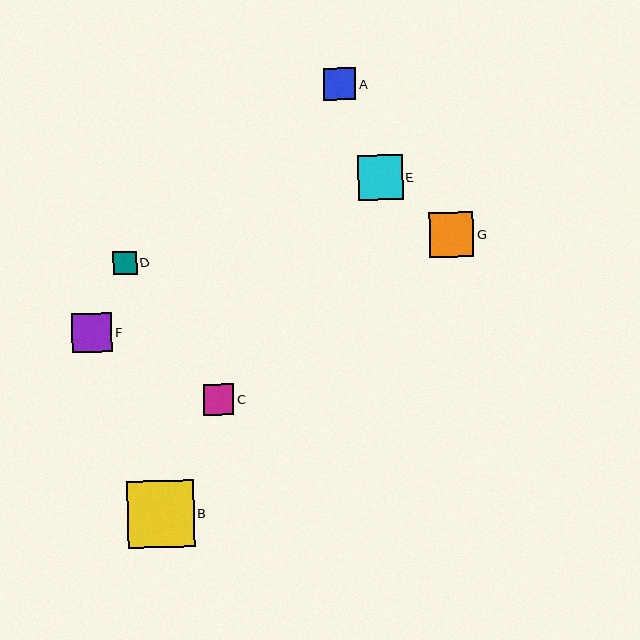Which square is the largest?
Square B is the largest with a size of approximately 66 pixels.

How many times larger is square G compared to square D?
Square G is approximately 1.9 times the size of square D.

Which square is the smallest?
Square D is the smallest with a size of approximately 24 pixels.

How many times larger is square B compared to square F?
Square B is approximately 1.7 times the size of square F.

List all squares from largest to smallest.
From largest to smallest: B, E, G, F, A, C, D.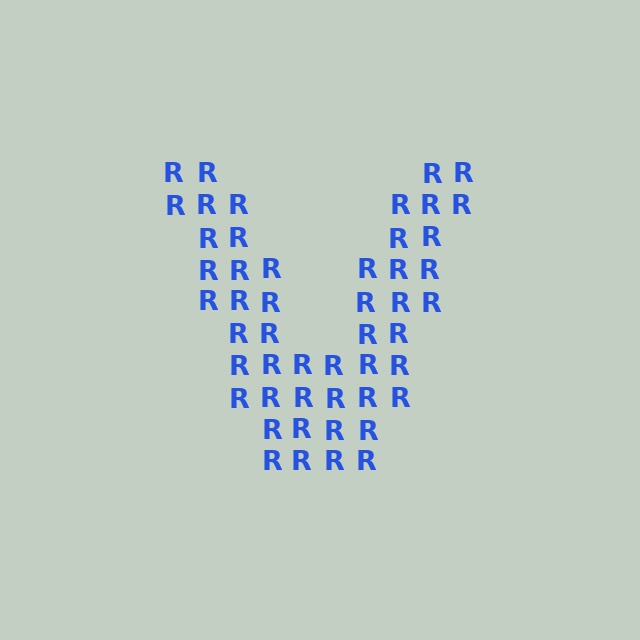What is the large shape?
The large shape is the letter V.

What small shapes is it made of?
It is made of small letter R's.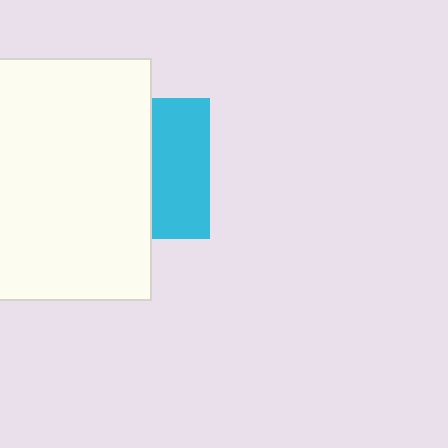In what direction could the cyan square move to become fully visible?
The cyan square could move right. That would shift it out from behind the white rectangle entirely.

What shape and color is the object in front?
The object in front is a white rectangle.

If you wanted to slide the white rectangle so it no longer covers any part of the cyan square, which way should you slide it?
Slide it left — that is the most direct way to separate the two shapes.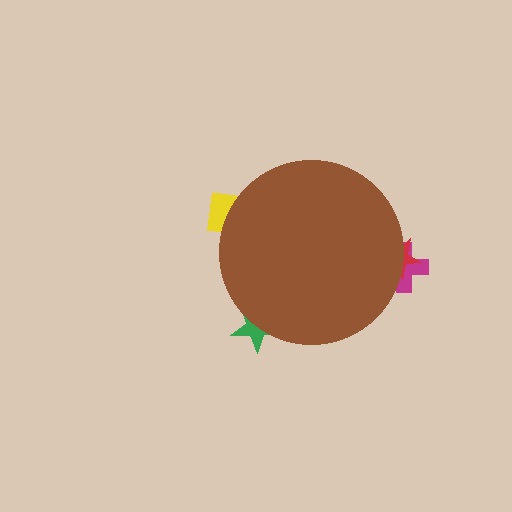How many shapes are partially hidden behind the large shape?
4 shapes are partially hidden.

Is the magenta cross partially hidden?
Yes, the magenta cross is partially hidden behind the brown circle.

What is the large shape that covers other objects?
A brown circle.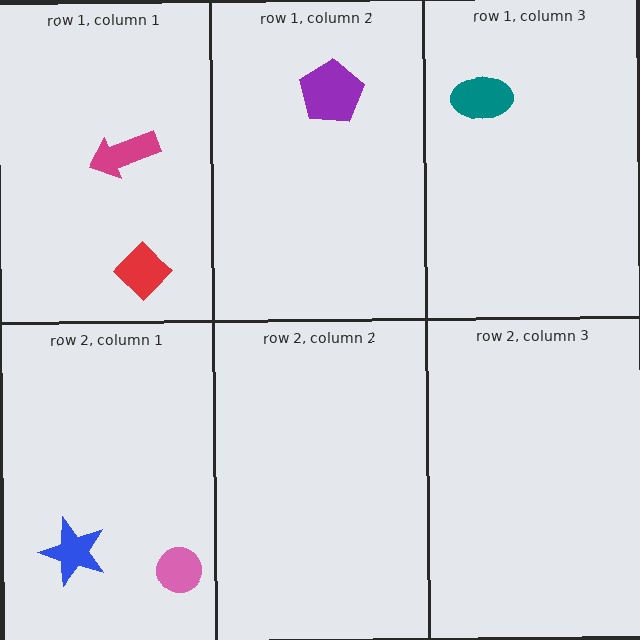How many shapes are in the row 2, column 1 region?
2.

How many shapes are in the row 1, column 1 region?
2.